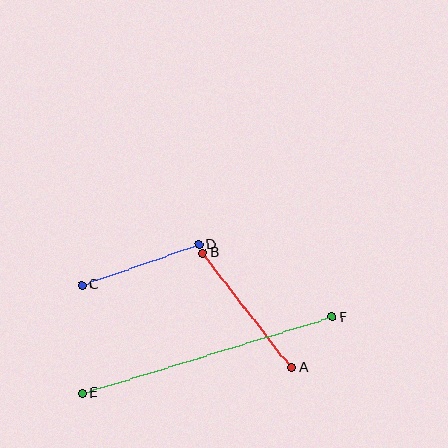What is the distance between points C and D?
The distance is approximately 124 pixels.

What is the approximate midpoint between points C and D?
The midpoint is at approximately (140, 265) pixels.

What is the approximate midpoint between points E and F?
The midpoint is at approximately (208, 355) pixels.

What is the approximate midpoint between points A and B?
The midpoint is at approximately (247, 310) pixels.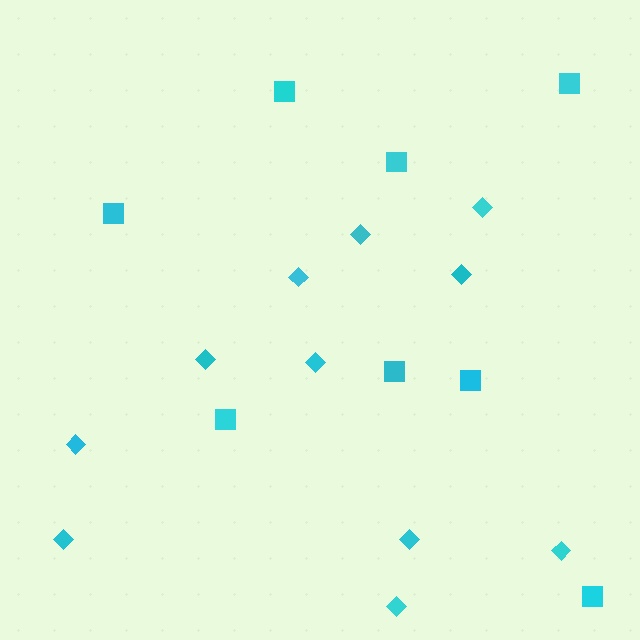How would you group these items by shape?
There are 2 groups: one group of squares (8) and one group of diamonds (11).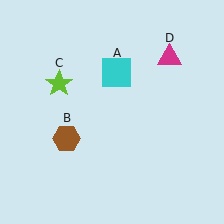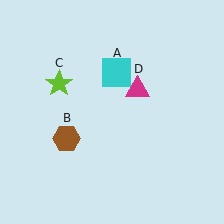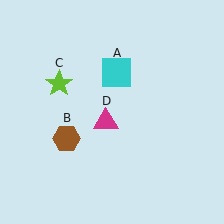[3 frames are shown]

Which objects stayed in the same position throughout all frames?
Cyan square (object A) and brown hexagon (object B) and lime star (object C) remained stationary.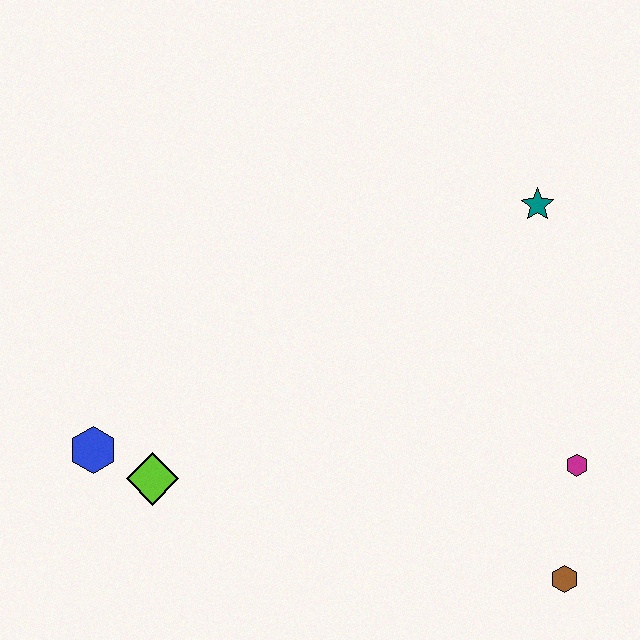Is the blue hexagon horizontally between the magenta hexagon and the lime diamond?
No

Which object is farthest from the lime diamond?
The teal star is farthest from the lime diamond.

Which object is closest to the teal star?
The magenta hexagon is closest to the teal star.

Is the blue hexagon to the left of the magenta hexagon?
Yes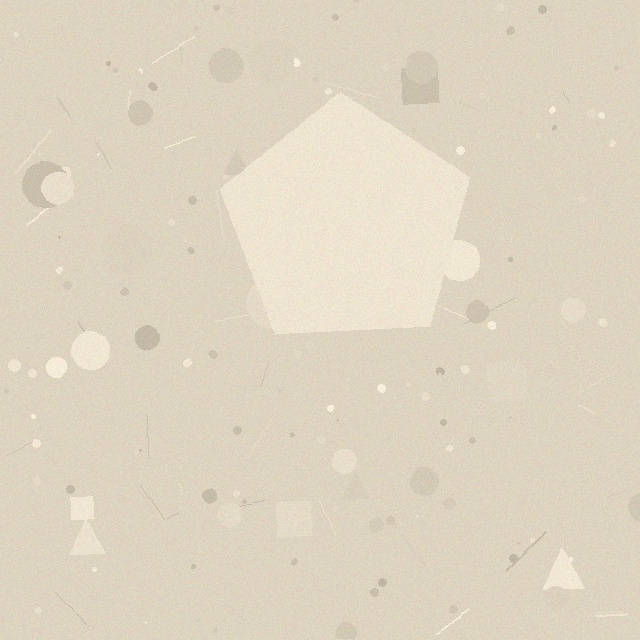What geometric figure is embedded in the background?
A pentagon is embedded in the background.